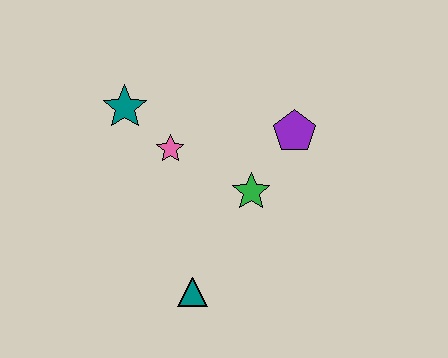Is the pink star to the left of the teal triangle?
Yes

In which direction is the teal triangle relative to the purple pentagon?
The teal triangle is below the purple pentagon.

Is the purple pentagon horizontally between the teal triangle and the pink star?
No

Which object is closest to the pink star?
The teal star is closest to the pink star.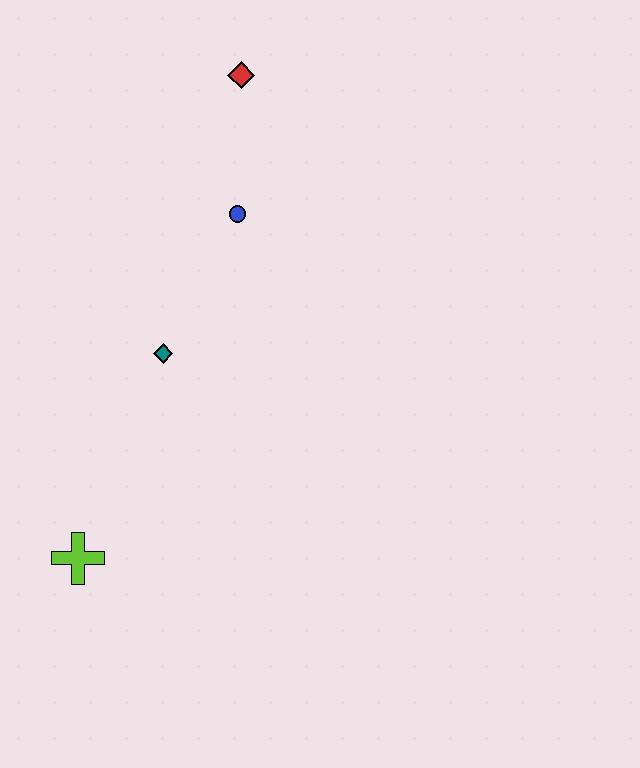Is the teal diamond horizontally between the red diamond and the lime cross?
Yes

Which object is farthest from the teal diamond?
The red diamond is farthest from the teal diamond.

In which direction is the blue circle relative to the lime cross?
The blue circle is above the lime cross.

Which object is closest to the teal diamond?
The blue circle is closest to the teal diamond.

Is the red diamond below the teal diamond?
No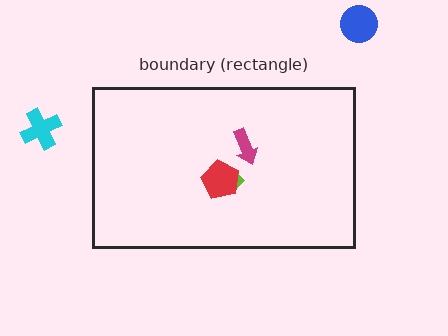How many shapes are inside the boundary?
3 inside, 2 outside.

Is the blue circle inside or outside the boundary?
Outside.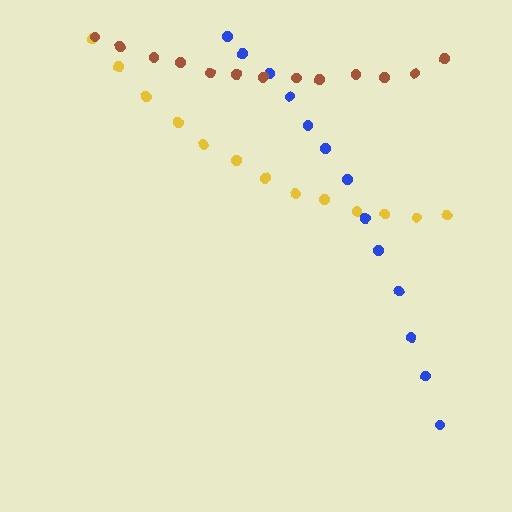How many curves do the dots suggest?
There are 3 distinct paths.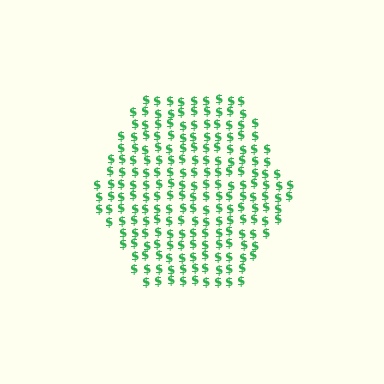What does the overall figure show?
The overall figure shows a hexagon.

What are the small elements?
The small elements are dollar signs.